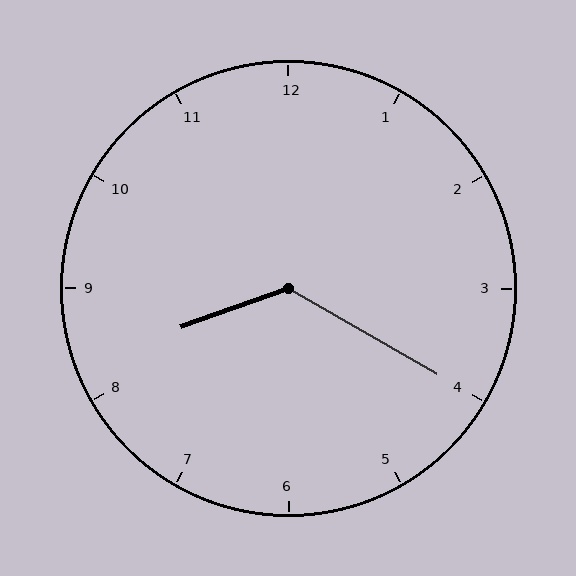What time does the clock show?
8:20.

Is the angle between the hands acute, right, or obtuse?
It is obtuse.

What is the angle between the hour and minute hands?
Approximately 130 degrees.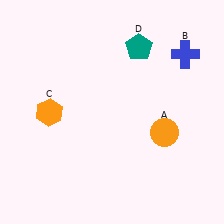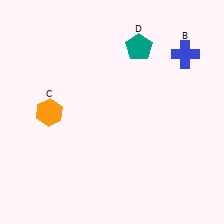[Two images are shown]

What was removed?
The orange circle (A) was removed in Image 2.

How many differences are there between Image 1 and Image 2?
There is 1 difference between the two images.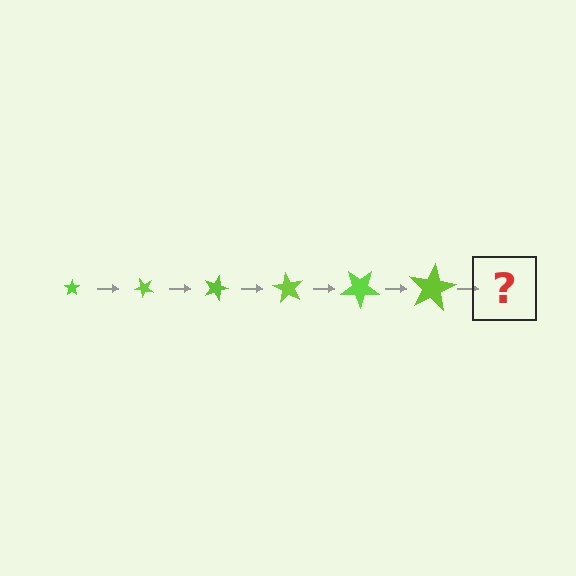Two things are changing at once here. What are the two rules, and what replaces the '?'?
The two rules are that the star grows larger each step and it rotates 45 degrees each step. The '?' should be a star, larger than the previous one and rotated 270 degrees from the start.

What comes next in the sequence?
The next element should be a star, larger than the previous one and rotated 270 degrees from the start.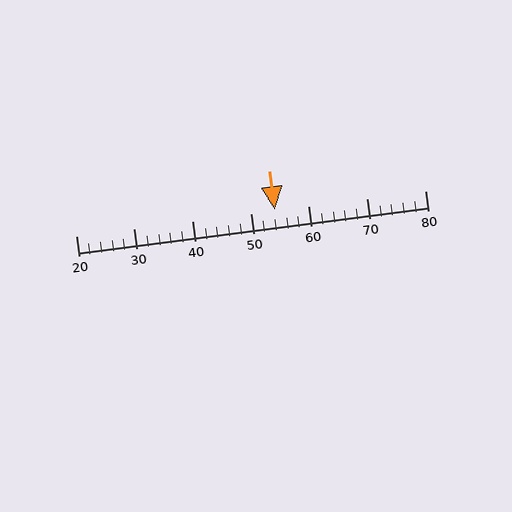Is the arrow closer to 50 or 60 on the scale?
The arrow is closer to 50.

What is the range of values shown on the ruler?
The ruler shows values from 20 to 80.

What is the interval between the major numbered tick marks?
The major tick marks are spaced 10 units apart.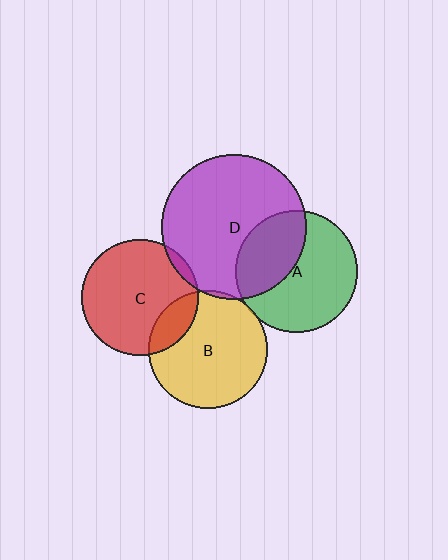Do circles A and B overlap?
Yes.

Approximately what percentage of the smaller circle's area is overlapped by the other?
Approximately 5%.